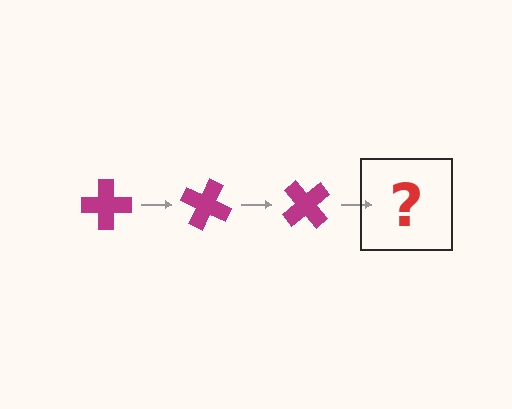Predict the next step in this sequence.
The next step is a magenta cross rotated 75 degrees.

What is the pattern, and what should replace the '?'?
The pattern is that the cross rotates 25 degrees each step. The '?' should be a magenta cross rotated 75 degrees.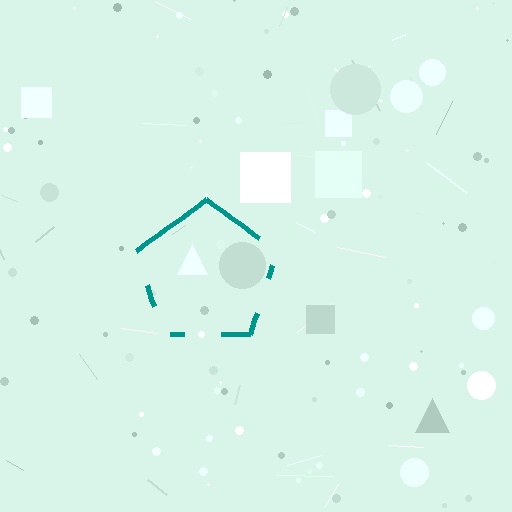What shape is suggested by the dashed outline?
The dashed outline suggests a pentagon.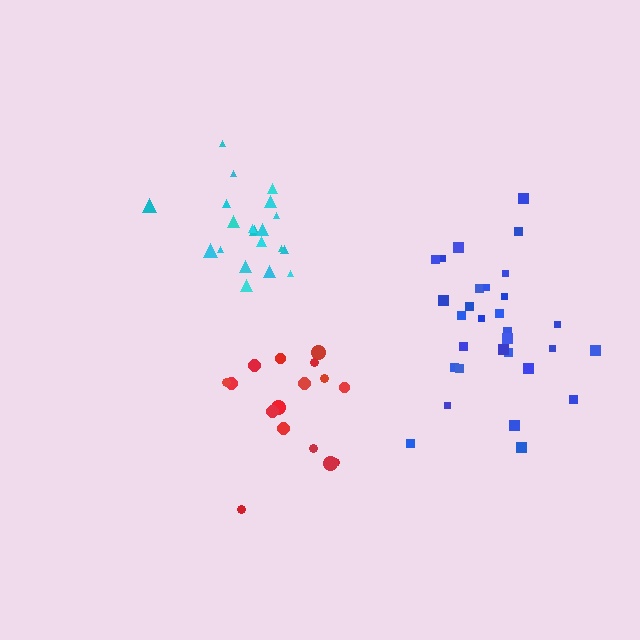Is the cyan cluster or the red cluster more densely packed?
Cyan.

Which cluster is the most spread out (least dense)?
Red.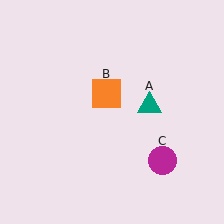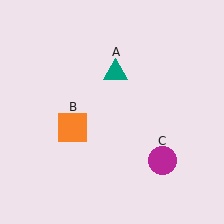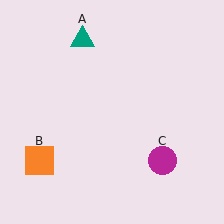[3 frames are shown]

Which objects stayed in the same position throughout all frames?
Magenta circle (object C) remained stationary.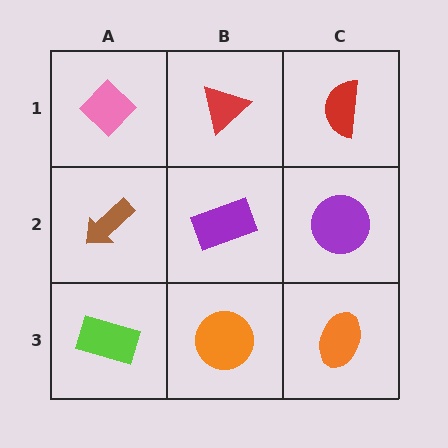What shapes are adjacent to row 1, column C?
A purple circle (row 2, column C), a red triangle (row 1, column B).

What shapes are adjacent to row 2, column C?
A red semicircle (row 1, column C), an orange ellipse (row 3, column C), a purple rectangle (row 2, column B).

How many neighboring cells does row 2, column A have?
3.